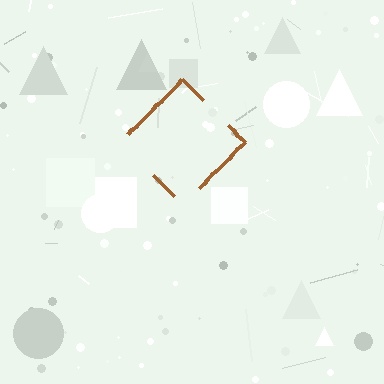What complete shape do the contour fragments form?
The contour fragments form a diamond.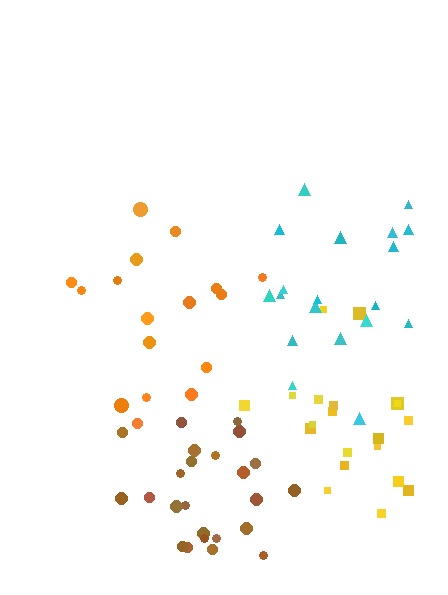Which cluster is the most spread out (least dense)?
Cyan.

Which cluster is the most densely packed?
Brown.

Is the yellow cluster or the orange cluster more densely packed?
Yellow.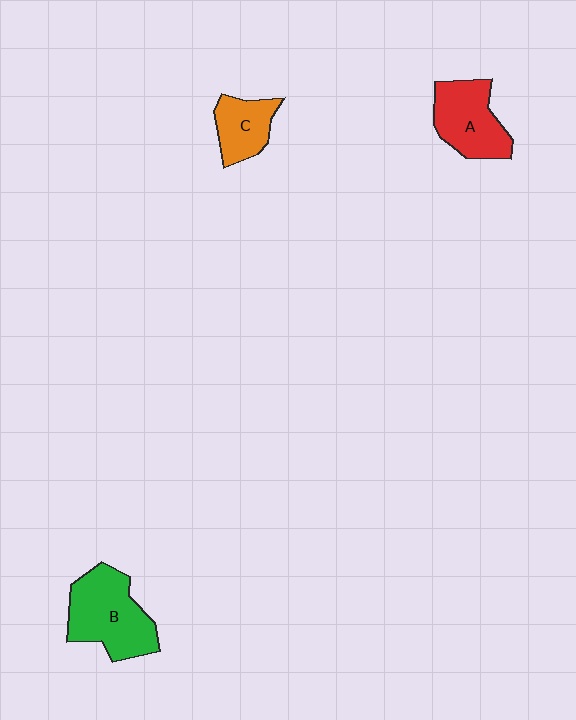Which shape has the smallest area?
Shape C (orange).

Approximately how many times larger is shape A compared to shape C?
Approximately 1.4 times.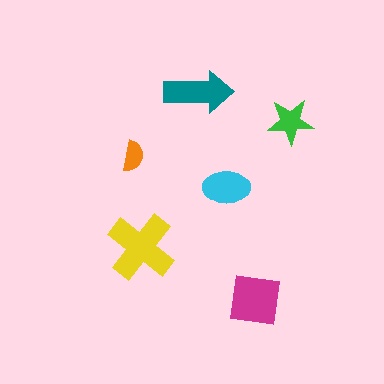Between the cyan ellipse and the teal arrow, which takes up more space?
The teal arrow.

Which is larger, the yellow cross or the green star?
The yellow cross.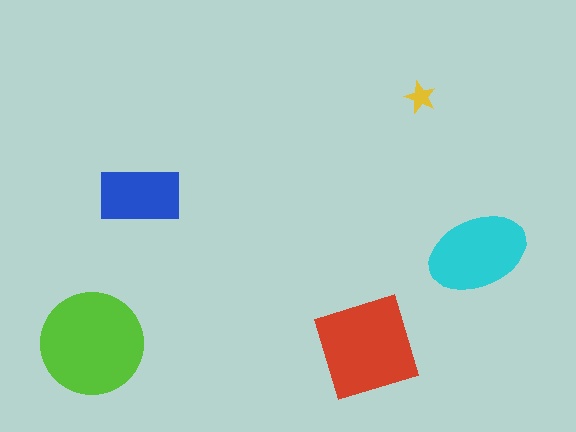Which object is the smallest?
The yellow star.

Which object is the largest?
The lime circle.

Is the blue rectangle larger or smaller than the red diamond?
Smaller.